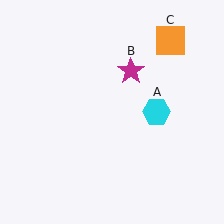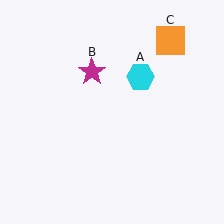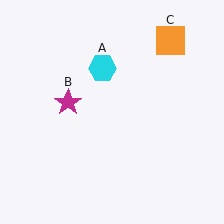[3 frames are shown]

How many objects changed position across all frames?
2 objects changed position: cyan hexagon (object A), magenta star (object B).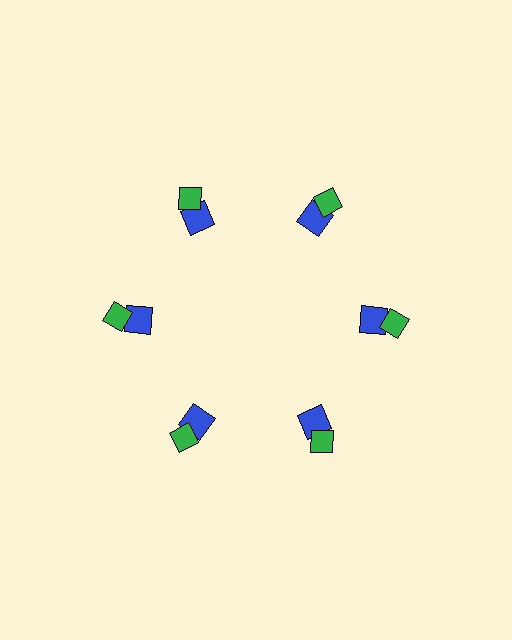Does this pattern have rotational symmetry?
Yes, this pattern has 6-fold rotational symmetry. It looks the same after rotating 60 degrees around the center.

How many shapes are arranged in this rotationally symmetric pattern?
There are 12 shapes, arranged in 6 groups of 2.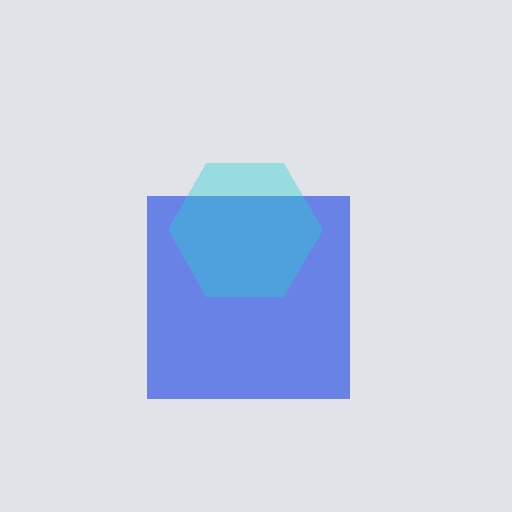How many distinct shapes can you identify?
There are 2 distinct shapes: a blue square, a cyan hexagon.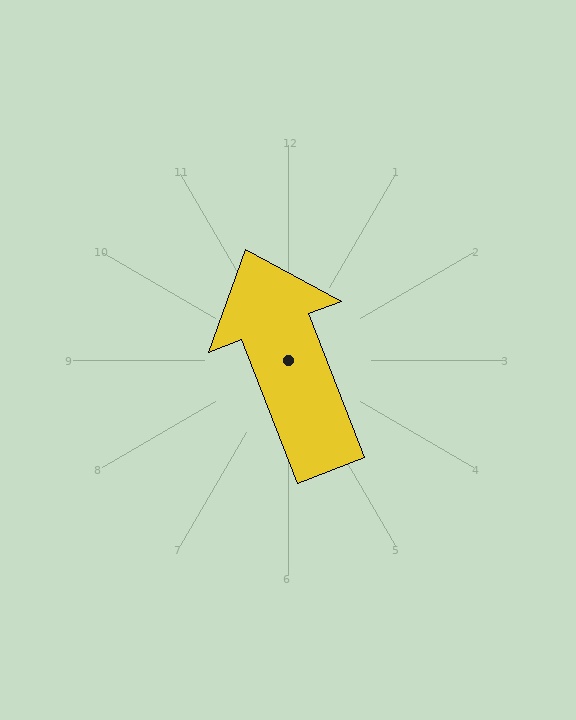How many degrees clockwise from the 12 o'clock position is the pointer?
Approximately 339 degrees.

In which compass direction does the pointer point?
North.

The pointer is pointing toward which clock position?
Roughly 11 o'clock.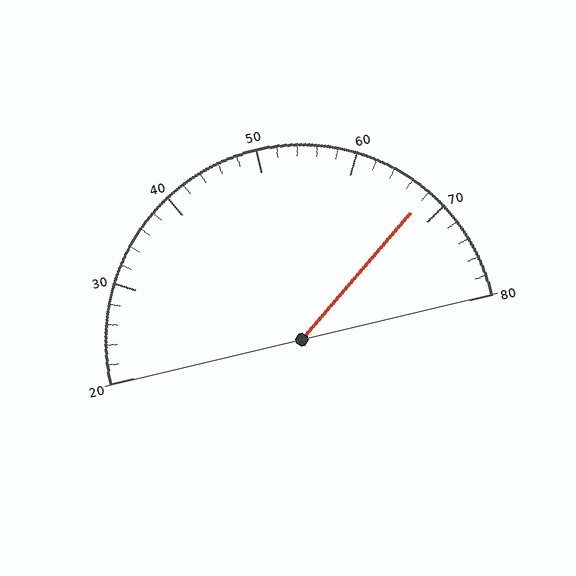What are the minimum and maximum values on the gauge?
The gauge ranges from 20 to 80.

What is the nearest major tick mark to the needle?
The nearest major tick mark is 70.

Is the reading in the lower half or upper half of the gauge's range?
The reading is in the upper half of the range (20 to 80).